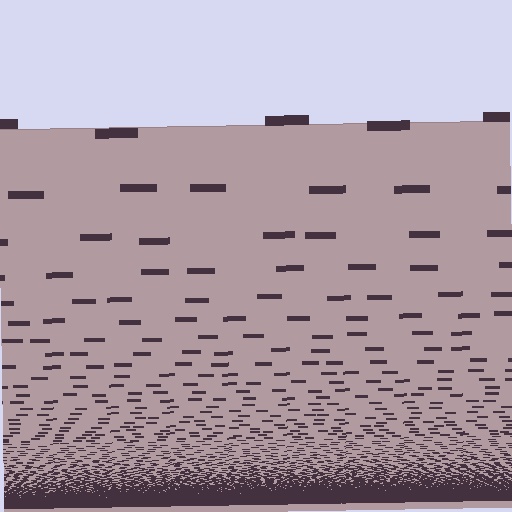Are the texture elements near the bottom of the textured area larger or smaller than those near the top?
Smaller. The gradient is inverted — elements near the bottom are smaller and denser.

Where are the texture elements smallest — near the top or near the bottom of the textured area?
Near the bottom.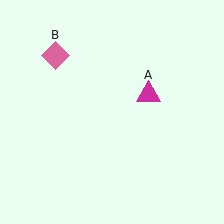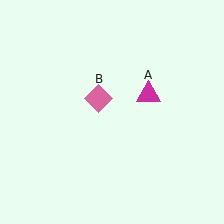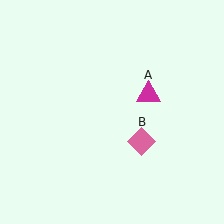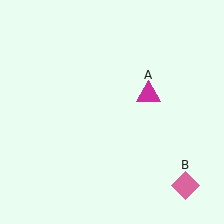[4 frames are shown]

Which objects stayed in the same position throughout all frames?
Magenta triangle (object A) remained stationary.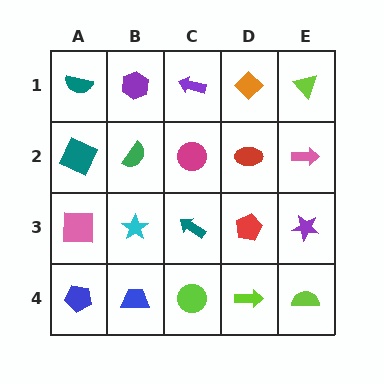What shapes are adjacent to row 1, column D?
A red ellipse (row 2, column D), a purple arrow (row 1, column C), a lime triangle (row 1, column E).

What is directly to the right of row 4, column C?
A lime arrow.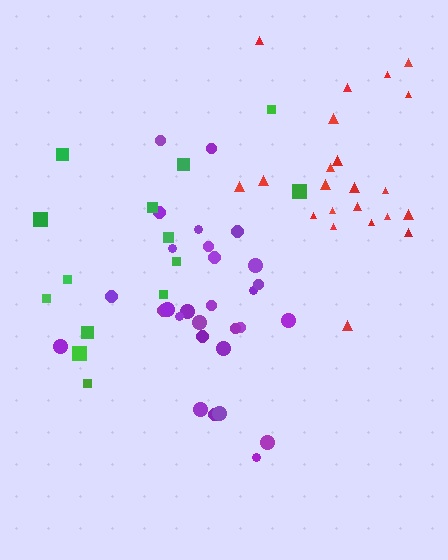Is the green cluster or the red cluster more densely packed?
Red.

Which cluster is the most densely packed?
Purple.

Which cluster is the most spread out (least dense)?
Green.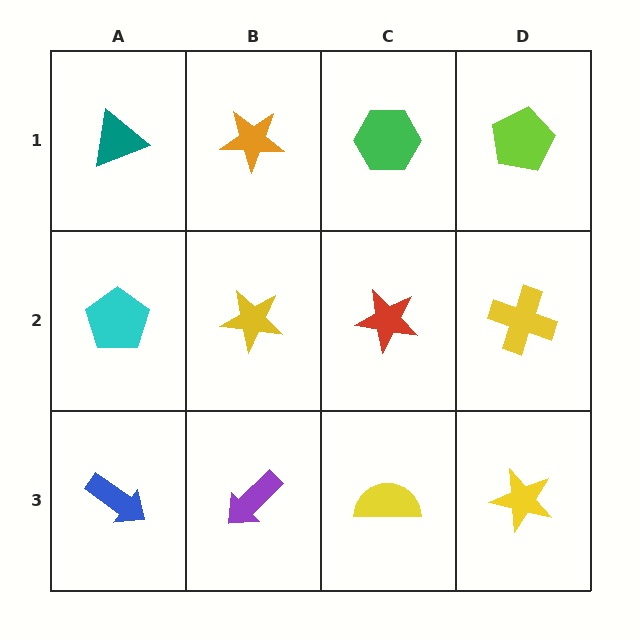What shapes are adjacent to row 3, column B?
A yellow star (row 2, column B), a blue arrow (row 3, column A), a yellow semicircle (row 3, column C).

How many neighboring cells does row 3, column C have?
3.